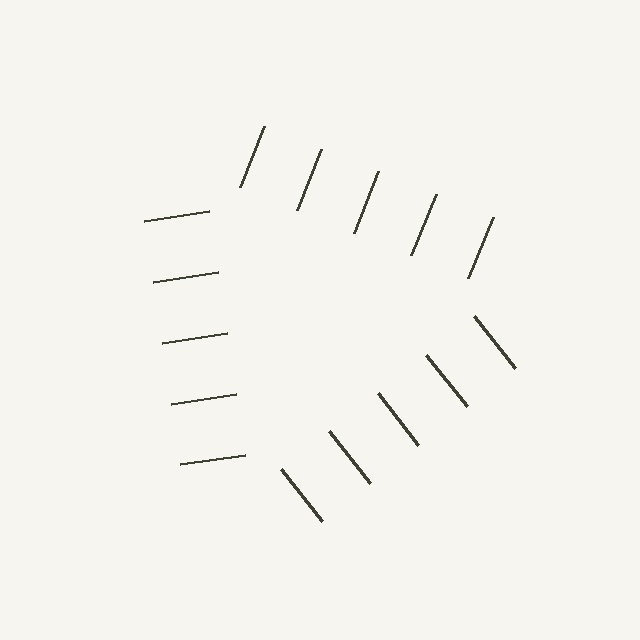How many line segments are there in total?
15 — 5 along each of the 3 edges.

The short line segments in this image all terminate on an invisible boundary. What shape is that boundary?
An illusory triangle — the line segments terminate on its edges but no continuous stroke is drawn.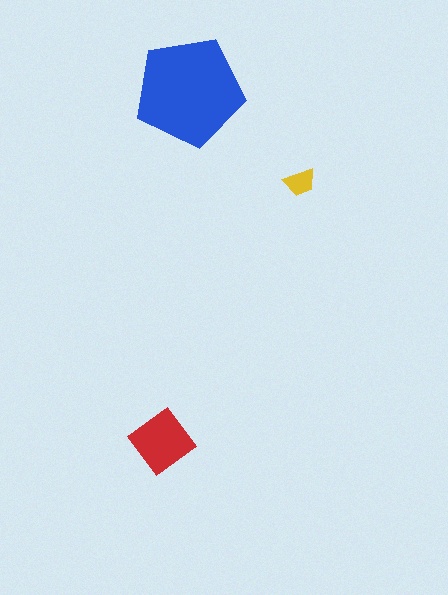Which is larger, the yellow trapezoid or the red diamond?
The red diamond.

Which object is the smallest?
The yellow trapezoid.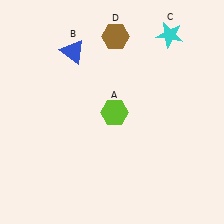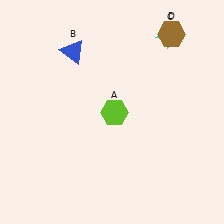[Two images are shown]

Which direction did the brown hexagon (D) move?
The brown hexagon (D) moved right.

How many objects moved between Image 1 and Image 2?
1 object moved between the two images.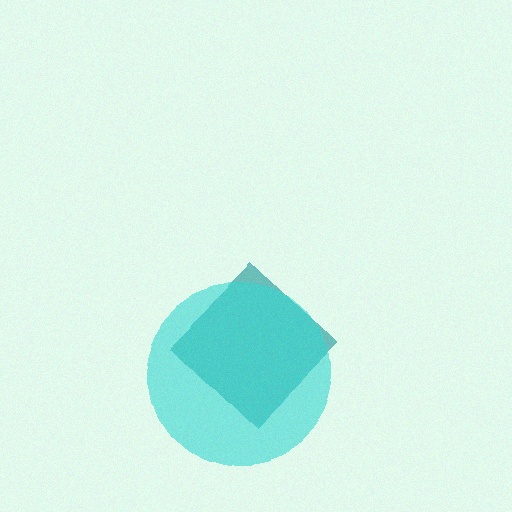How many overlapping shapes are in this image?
There are 2 overlapping shapes in the image.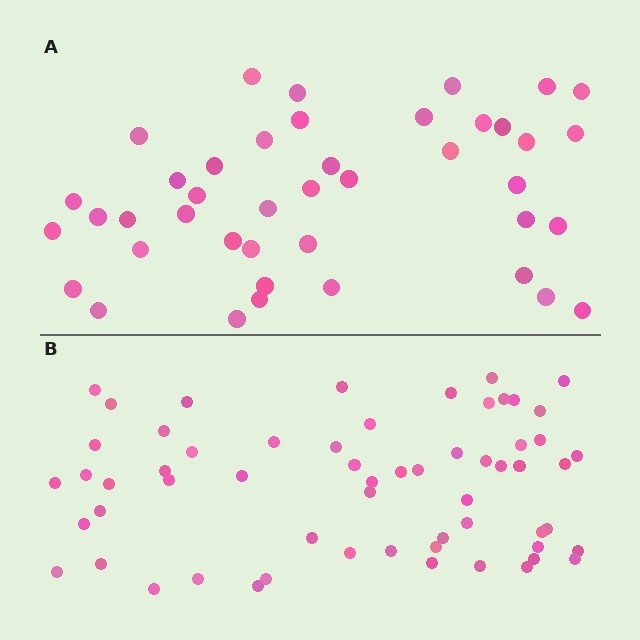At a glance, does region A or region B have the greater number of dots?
Region B (the bottom region) has more dots.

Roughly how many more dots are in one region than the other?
Region B has approximately 20 more dots than region A.